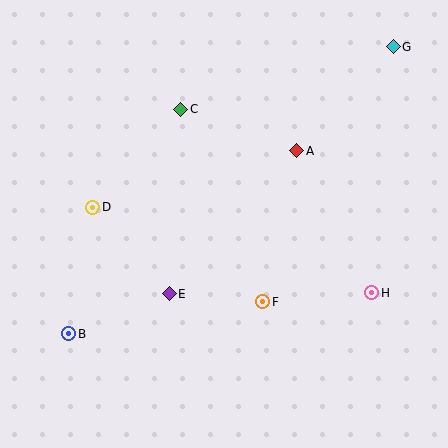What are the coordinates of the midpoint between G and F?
The midpoint between G and F is at (328, 174).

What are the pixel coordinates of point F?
Point F is at (263, 302).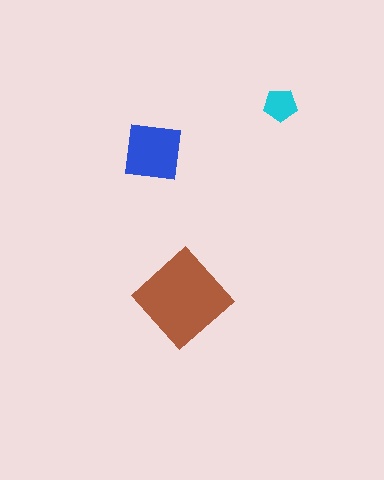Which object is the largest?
The brown diamond.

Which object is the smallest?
The cyan pentagon.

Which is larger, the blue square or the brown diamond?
The brown diamond.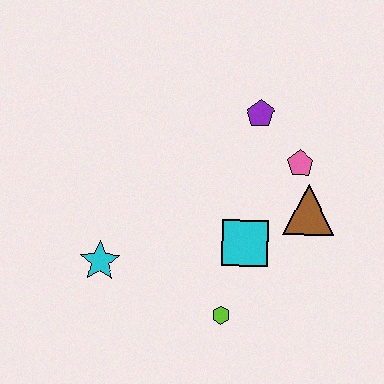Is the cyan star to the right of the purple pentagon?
No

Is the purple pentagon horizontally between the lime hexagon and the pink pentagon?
Yes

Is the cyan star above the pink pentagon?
No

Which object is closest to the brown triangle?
The pink pentagon is closest to the brown triangle.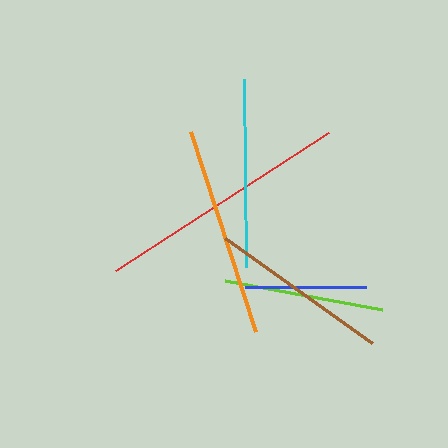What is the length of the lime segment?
The lime segment is approximately 160 pixels long.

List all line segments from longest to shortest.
From longest to shortest: red, orange, cyan, brown, lime, blue.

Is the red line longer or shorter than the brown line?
The red line is longer than the brown line.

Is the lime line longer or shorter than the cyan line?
The cyan line is longer than the lime line.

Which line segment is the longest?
The red line is the longest at approximately 254 pixels.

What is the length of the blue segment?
The blue segment is approximately 120 pixels long.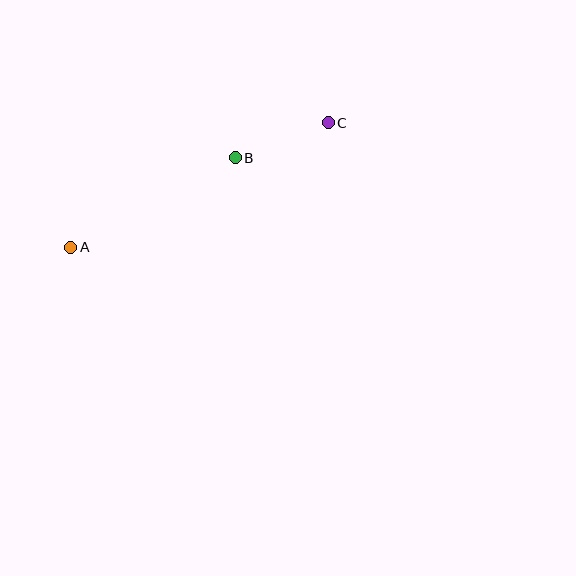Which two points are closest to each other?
Points B and C are closest to each other.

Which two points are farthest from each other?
Points A and C are farthest from each other.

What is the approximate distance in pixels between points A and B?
The distance between A and B is approximately 187 pixels.